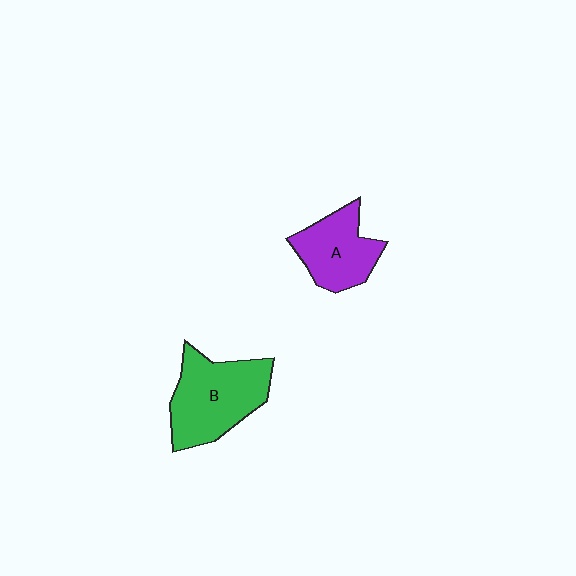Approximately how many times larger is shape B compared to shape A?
Approximately 1.4 times.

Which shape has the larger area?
Shape B (green).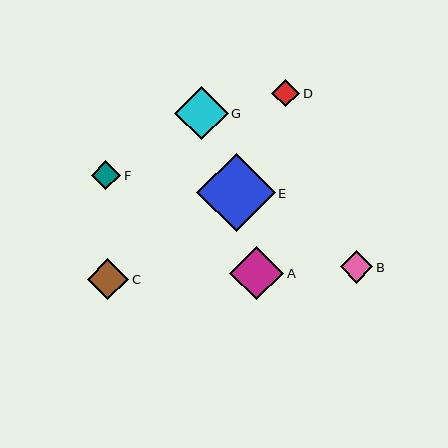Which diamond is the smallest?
Diamond D is the smallest with a size of approximately 28 pixels.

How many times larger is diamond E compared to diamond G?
Diamond E is approximately 1.5 times the size of diamond G.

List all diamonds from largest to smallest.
From largest to smallest: E, A, G, C, B, F, D.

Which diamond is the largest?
Diamond E is the largest with a size of approximately 78 pixels.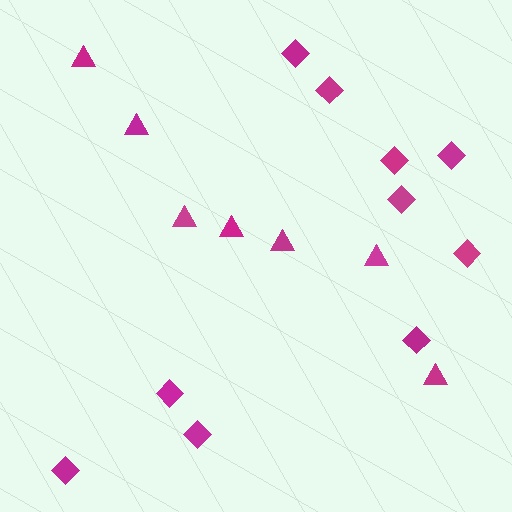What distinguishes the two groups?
There are 2 groups: one group of diamonds (10) and one group of triangles (7).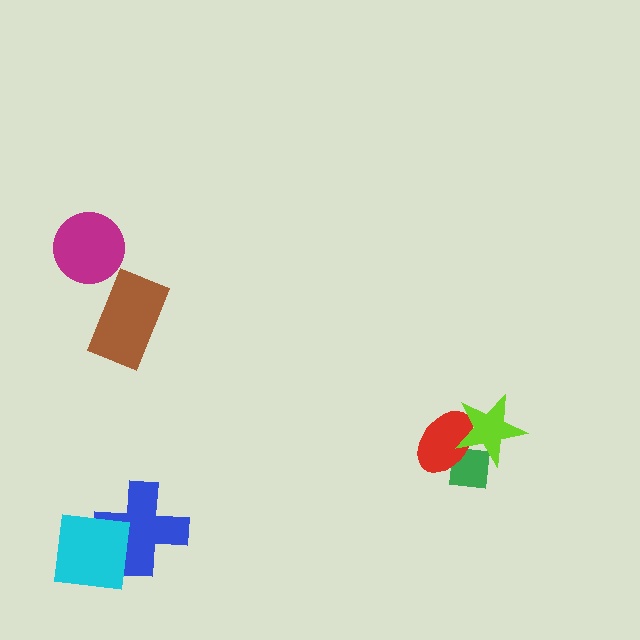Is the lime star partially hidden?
No, no other shape covers it.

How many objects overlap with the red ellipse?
2 objects overlap with the red ellipse.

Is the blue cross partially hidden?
Yes, it is partially covered by another shape.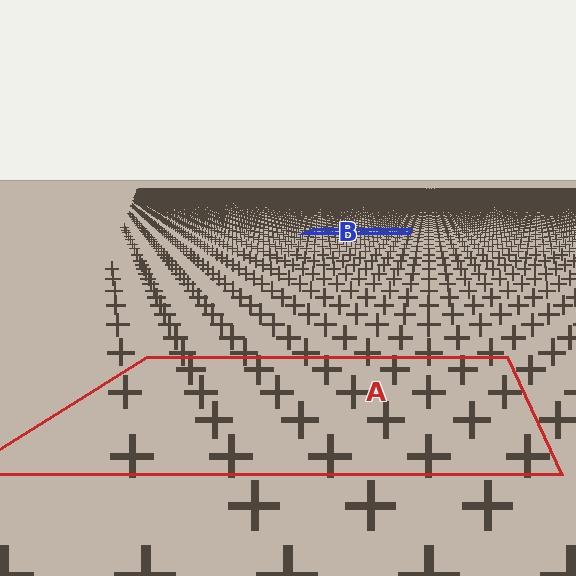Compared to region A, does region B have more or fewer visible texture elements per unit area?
Region B has more texture elements per unit area — they are packed more densely because it is farther away.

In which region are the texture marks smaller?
The texture marks are smaller in region B, because it is farther away.